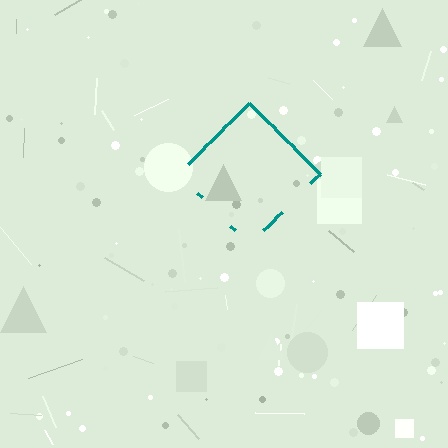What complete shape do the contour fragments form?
The contour fragments form a diamond.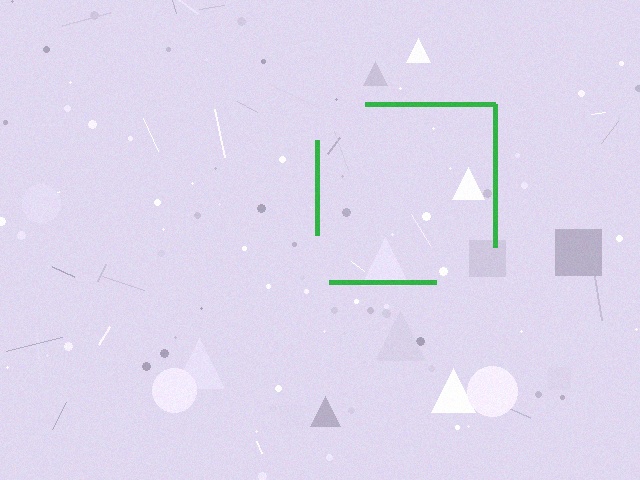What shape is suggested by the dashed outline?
The dashed outline suggests a square.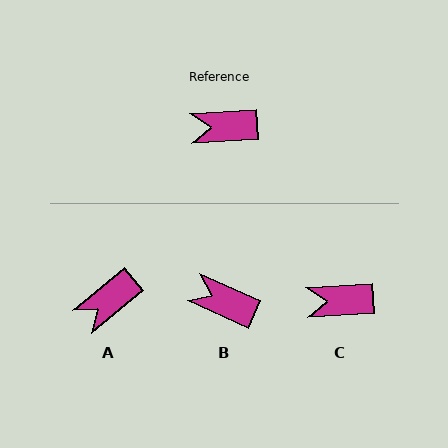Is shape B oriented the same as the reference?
No, it is off by about 27 degrees.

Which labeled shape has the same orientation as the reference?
C.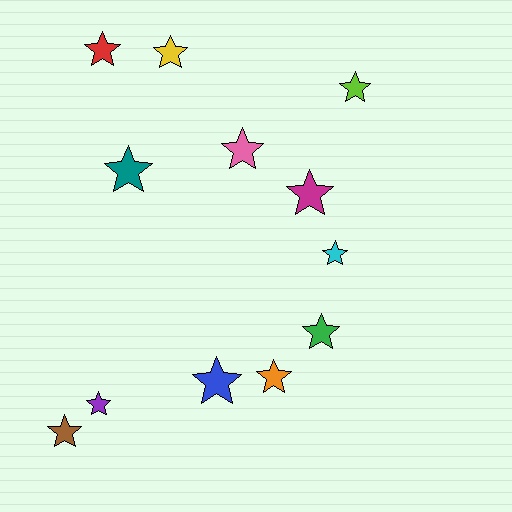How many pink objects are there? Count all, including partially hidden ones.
There is 1 pink object.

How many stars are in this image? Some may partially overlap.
There are 12 stars.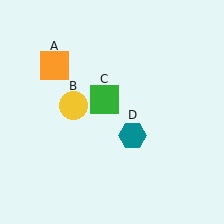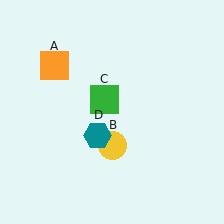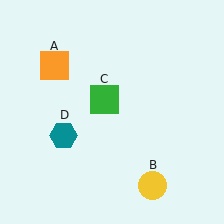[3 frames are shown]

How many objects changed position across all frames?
2 objects changed position: yellow circle (object B), teal hexagon (object D).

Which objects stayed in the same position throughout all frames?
Orange square (object A) and green square (object C) remained stationary.